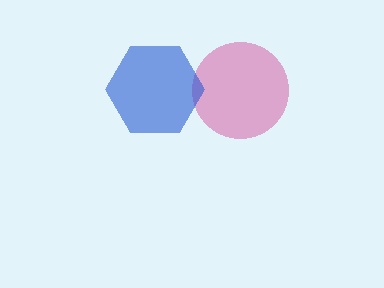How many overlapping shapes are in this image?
There are 2 overlapping shapes in the image.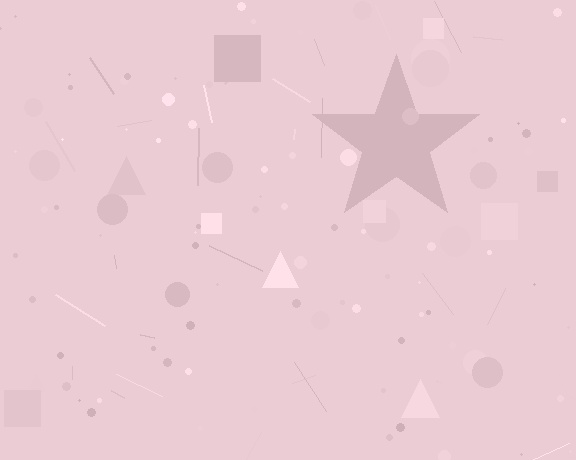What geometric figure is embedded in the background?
A star is embedded in the background.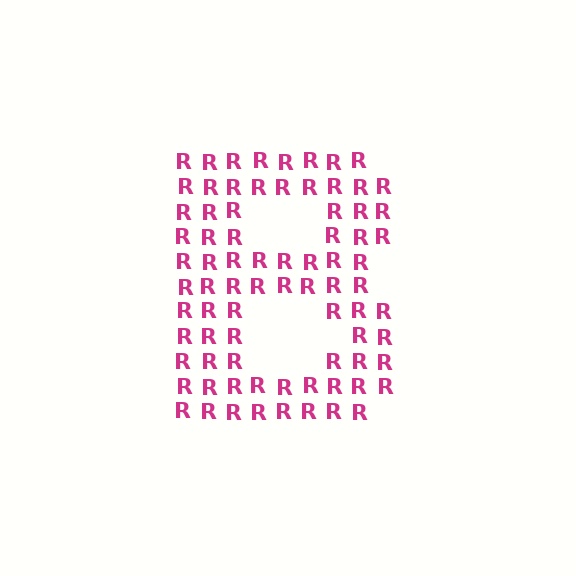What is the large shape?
The large shape is the letter B.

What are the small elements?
The small elements are letter R's.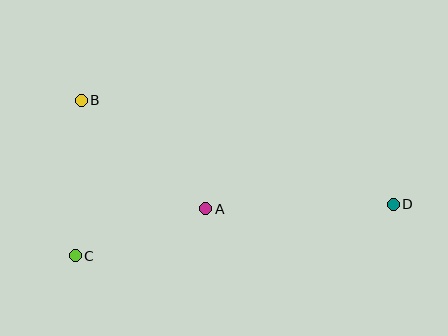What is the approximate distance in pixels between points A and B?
The distance between A and B is approximately 165 pixels.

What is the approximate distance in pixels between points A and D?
The distance between A and D is approximately 187 pixels.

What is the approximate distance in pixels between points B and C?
The distance between B and C is approximately 156 pixels.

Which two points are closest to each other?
Points A and C are closest to each other.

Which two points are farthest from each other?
Points B and D are farthest from each other.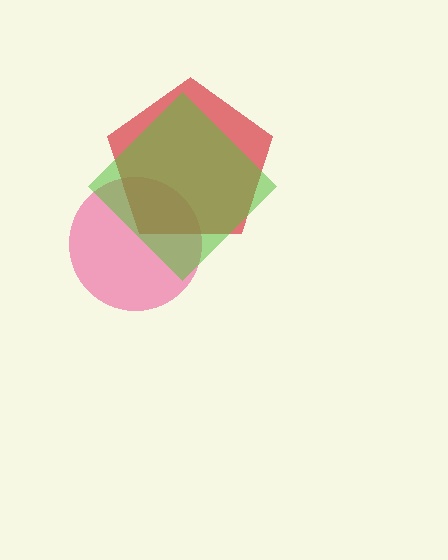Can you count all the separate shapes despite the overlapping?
Yes, there are 3 separate shapes.